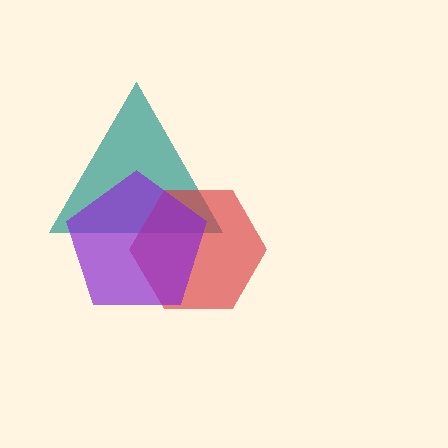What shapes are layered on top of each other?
The layered shapes are: a teal triangle, a red hexagon, a purple pentagon.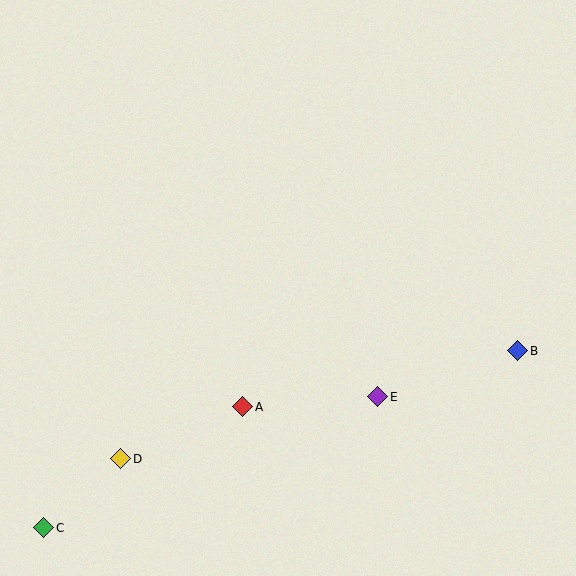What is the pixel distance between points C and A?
The distance between C and A is 233 pixels.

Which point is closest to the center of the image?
Point A at (243, 407) is closest to the center.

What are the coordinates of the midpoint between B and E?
The midpoint between B and E is at (448, 374).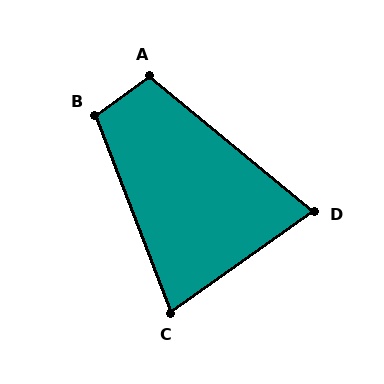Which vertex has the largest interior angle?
B, at approximately 105 degrees.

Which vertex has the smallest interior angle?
D, at approximately 75 degrees.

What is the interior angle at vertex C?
Approximately 75 degrees (acute).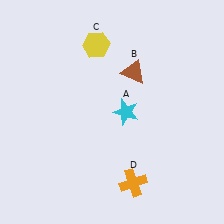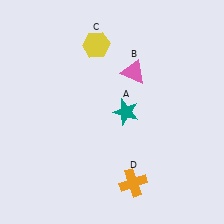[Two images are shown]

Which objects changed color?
A changed from cyan to teal. B changed from brown to pink.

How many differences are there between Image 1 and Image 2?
There are 2 differences between the two images.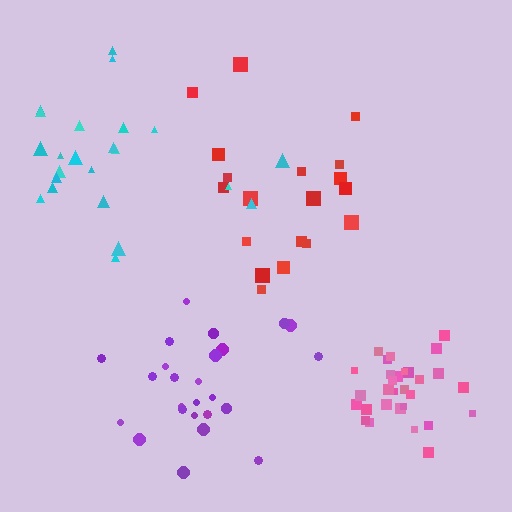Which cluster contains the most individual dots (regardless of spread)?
Pink (30).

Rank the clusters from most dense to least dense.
pink, purple, red, cyan.